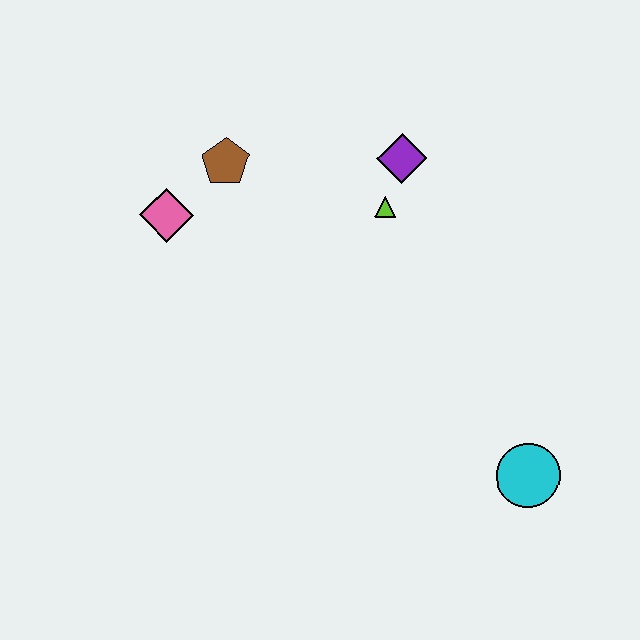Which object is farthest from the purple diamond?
The cyan circle is farthest from the purple diamond.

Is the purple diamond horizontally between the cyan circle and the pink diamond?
Yes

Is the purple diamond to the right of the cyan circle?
No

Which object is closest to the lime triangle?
The purple diamond is closest to the lime triangle.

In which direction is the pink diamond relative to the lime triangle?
The pink diamond is to the left of the lime triangle.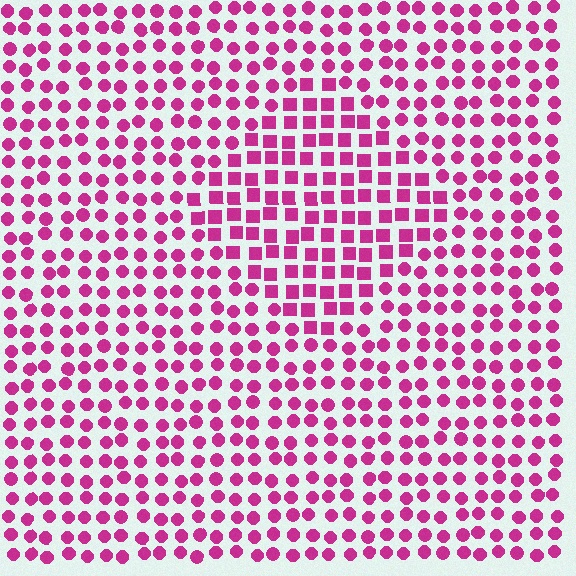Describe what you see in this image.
The image is filled with small magenta elements arranged in a uniform grid. A diamond-shaped region contains squares, while the surrounding area contains circles. The boundary is defined purely by the change in element shape.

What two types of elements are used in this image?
The image uses squares inside the diamond region and circles outside it.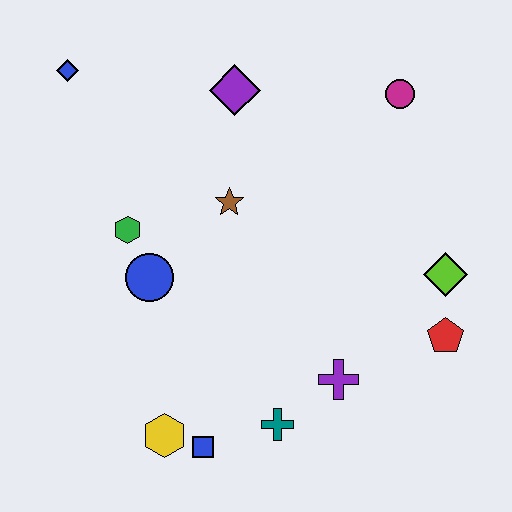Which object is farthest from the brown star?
The red pentagon is farthest from the brown star.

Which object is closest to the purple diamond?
The brown star is closest to the purple diamond.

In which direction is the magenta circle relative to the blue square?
The magenta circle is above the blue square.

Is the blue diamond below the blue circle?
No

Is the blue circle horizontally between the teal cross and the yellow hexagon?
No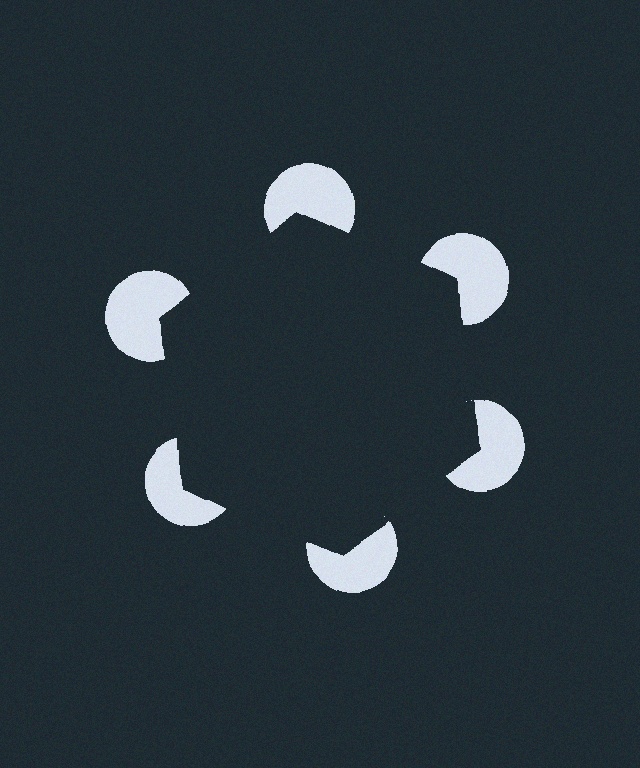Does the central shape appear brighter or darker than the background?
It typically appears slightly darker than the background, even though no actual brightness change is drawn.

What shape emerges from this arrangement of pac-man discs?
An illusory hexagon — its edges are inferred from the aligned wedge cuts in the pac-man discs, not physically drawn.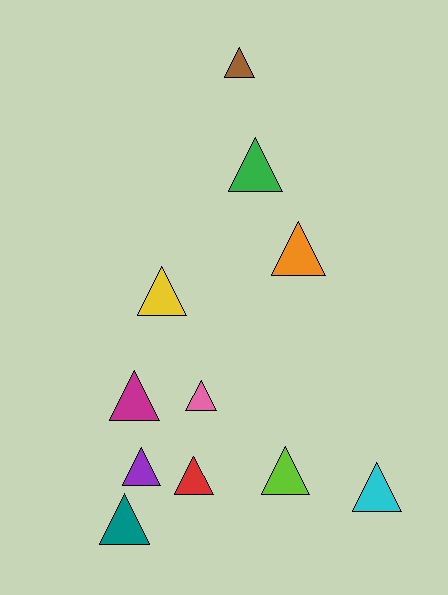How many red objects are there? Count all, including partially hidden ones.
There is 1 red object.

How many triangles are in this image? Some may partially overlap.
There are 11 triangles.